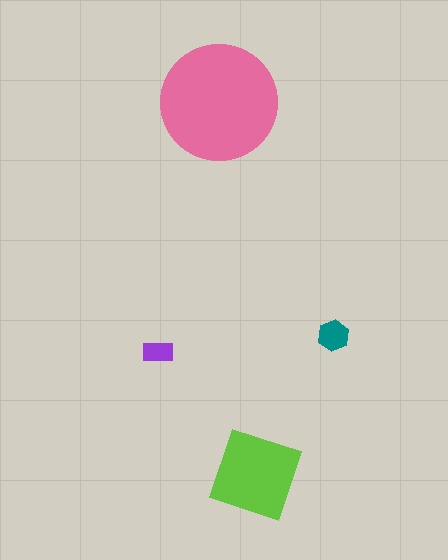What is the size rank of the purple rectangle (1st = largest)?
4th.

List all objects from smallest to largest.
The purple rectangle, the teal hexagon, the lime diamond, the pink circle.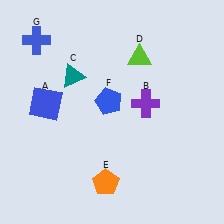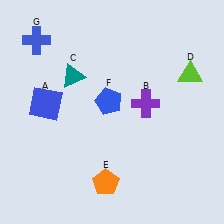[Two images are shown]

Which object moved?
The lime triangle (D) moved right.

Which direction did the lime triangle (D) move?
The lime triangle (D) moved right.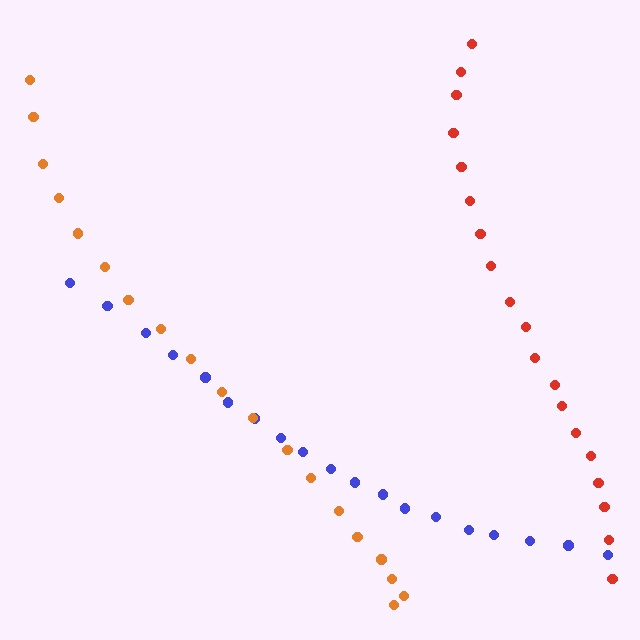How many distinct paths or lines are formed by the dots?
There are 3 distinct paths.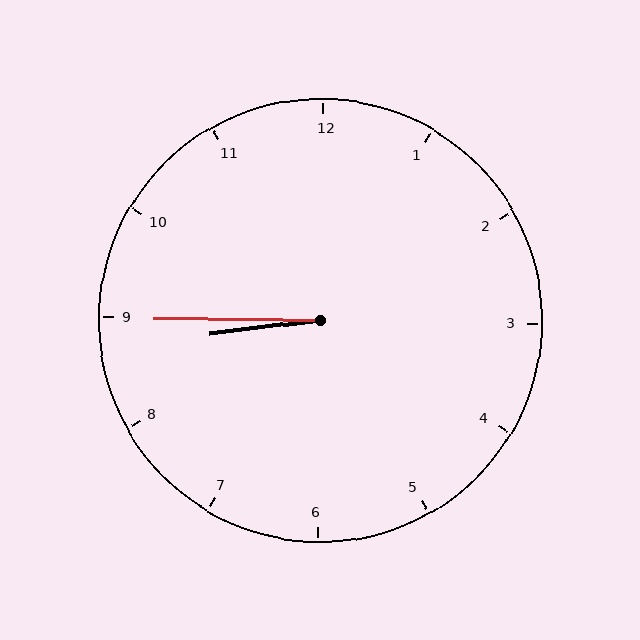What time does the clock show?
8:45.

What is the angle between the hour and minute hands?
Approximately 8 degrees.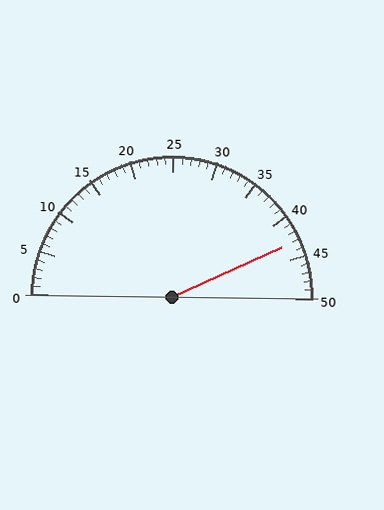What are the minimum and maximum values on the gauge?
The gauge ranges from 0 to 50.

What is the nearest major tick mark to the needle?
The nearest major tick mark is 45.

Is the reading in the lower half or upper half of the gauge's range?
The reading is in the upper half of the range (0 to 50).